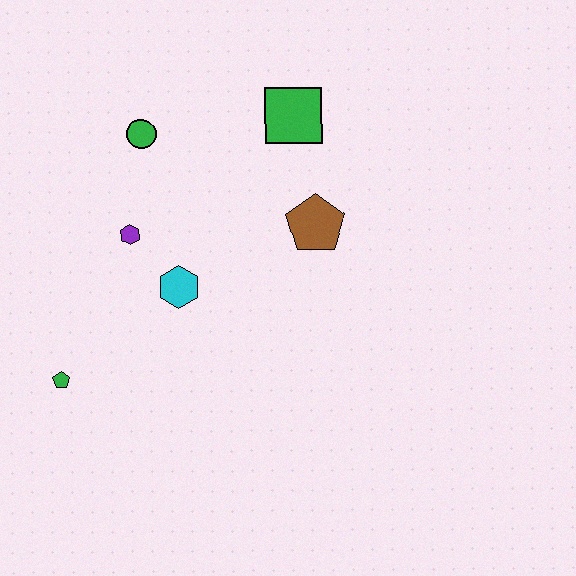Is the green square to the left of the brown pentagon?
Yes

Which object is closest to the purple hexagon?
The cyan hexagon is closest to the purple hexagon.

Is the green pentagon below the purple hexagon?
Yes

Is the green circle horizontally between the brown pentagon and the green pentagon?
Yes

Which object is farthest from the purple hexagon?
The green square is farthest from the purple hexagon.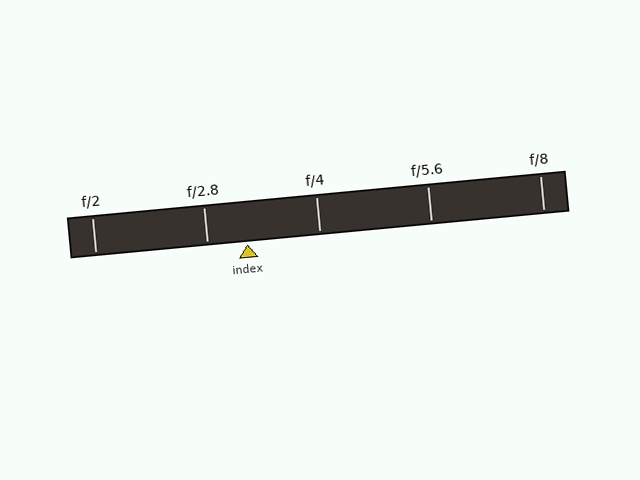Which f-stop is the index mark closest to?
The index mark is closest to f/2.8.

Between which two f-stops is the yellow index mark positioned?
The index mark is between f/2.8 and f/4.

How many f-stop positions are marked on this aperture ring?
There are 5 f-stop positions marked.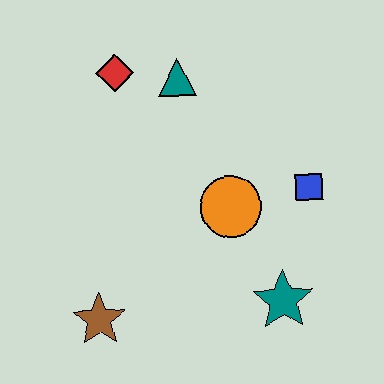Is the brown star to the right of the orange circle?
No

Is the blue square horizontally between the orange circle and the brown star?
No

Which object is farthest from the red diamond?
The teal star is farthest from the red diamond.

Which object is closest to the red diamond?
The teal triangle is closest to the red diamond.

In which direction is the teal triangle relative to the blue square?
The teal triangle is to the left of the blue square.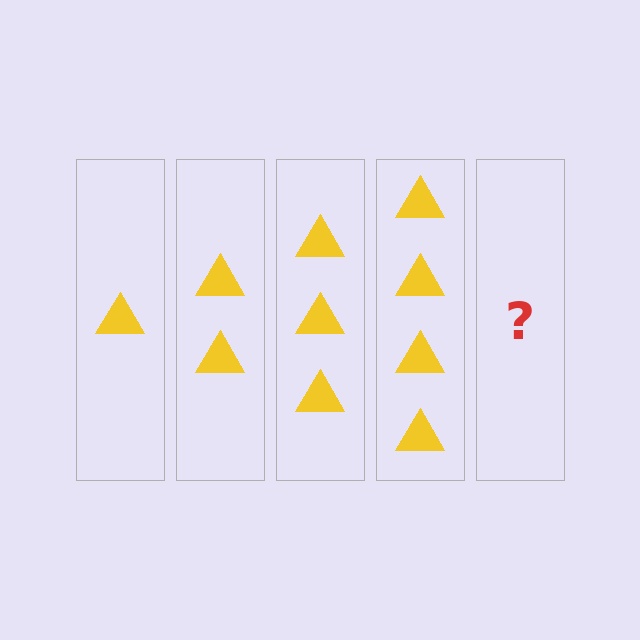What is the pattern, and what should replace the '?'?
The pattern is that each step adds one more triangle. The '?' should be 5 triangles.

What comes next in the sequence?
The next element should be 5 triangles.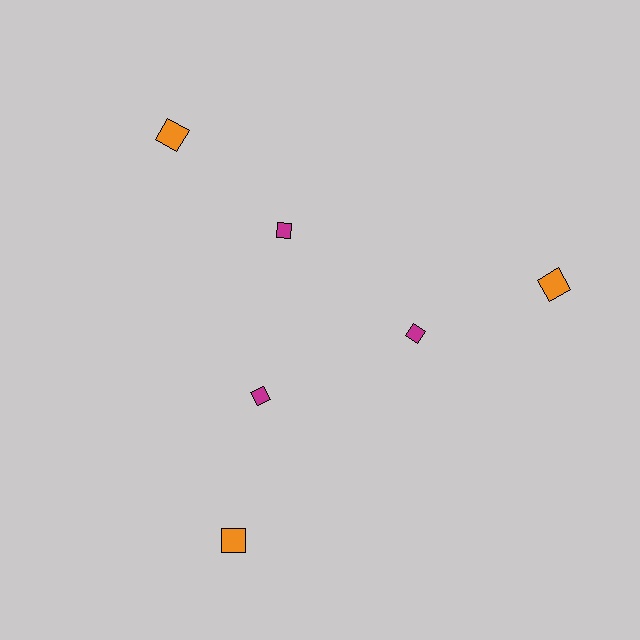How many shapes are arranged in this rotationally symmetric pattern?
There are 6 shapes, arranged in 3 groups of 2.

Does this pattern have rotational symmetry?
Yes, this pattern has 3-fold rotational symmetry. It looks the same after rotating 120 degrees around the center.